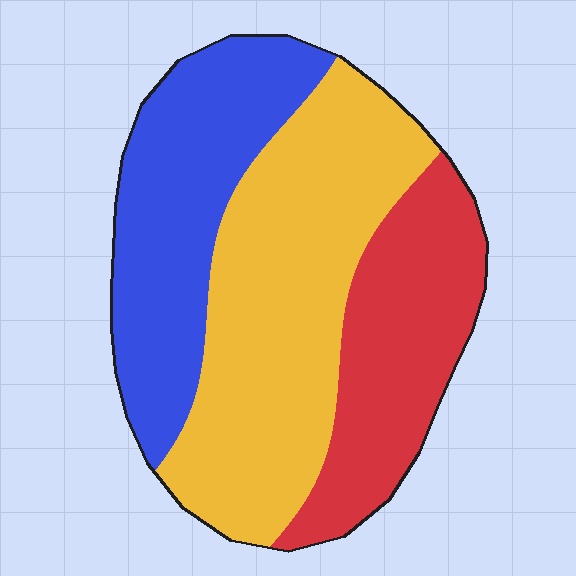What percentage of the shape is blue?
Blue covers about 30% of the shape.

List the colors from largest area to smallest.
From largest to smallest: yellow, blue, red.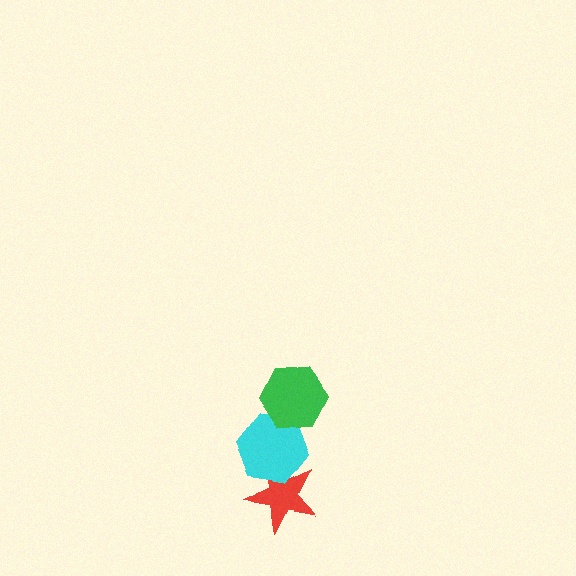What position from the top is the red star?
The red star is 3rd from the top.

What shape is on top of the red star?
The cyan hexagon is on top of the red star.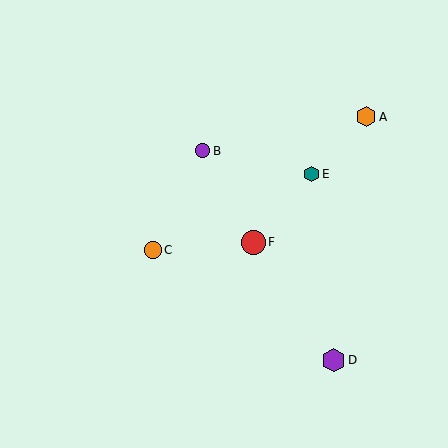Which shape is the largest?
The red circle (labeled F) is the largest.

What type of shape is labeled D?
Shape D is a purple hexagon.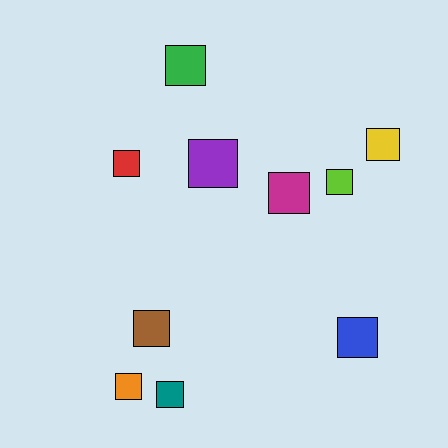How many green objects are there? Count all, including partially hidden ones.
There is 1 green object.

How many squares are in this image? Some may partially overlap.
There are 10 squares.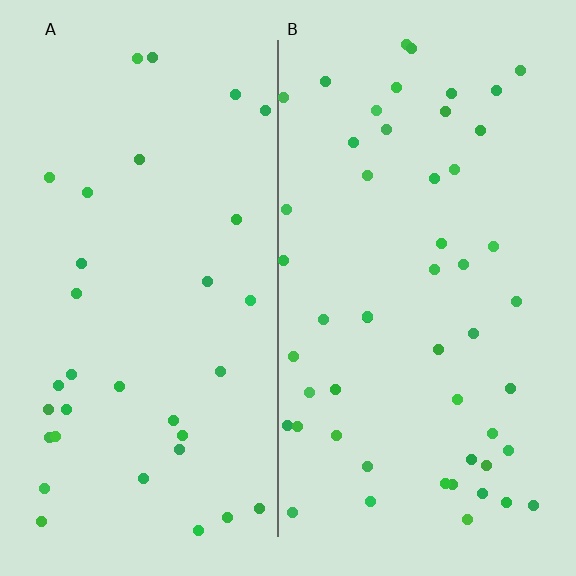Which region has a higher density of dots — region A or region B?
B (the right).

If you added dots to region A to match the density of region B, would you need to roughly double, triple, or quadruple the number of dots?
Approximately double.